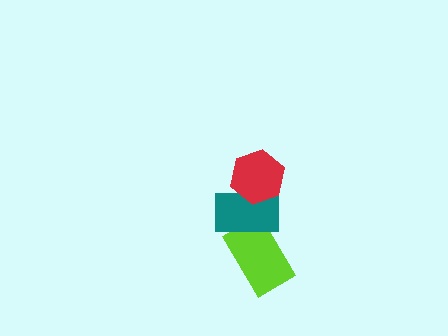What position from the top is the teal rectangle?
The teal rectangle is 2nd from the top.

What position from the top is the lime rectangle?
The lime rectangle is 3rd from the top.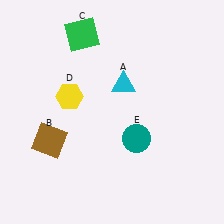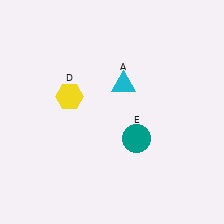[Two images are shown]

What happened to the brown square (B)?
The brown square (B) was removed in Image 2. It was in the bottom-left area of Image 1.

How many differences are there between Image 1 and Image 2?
There are 2 differences between the two images.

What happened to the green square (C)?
The green square (C) was removed in Image 2. It was in the top-left area of Image 1.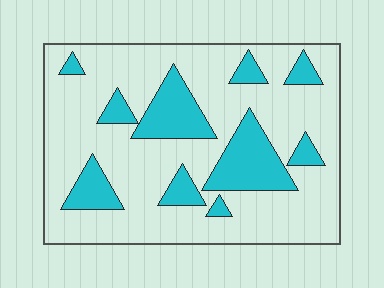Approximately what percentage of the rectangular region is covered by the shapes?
Approximately 25%.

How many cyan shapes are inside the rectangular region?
10.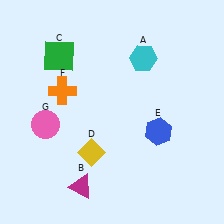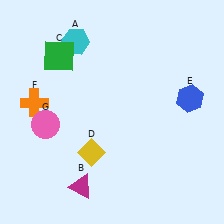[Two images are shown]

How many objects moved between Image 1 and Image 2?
3 objects moved between the two images.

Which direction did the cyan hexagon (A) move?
The cyan hexagon (A) moved left.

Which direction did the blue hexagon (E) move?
The blue hexagon (E) moved up.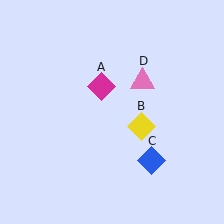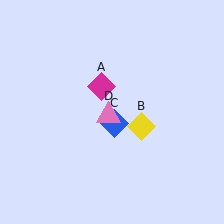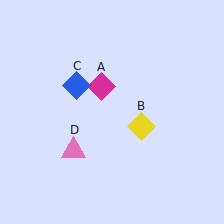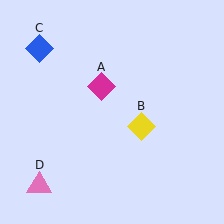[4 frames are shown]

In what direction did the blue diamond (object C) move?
The blue diamond (object C) moved up and to the left.